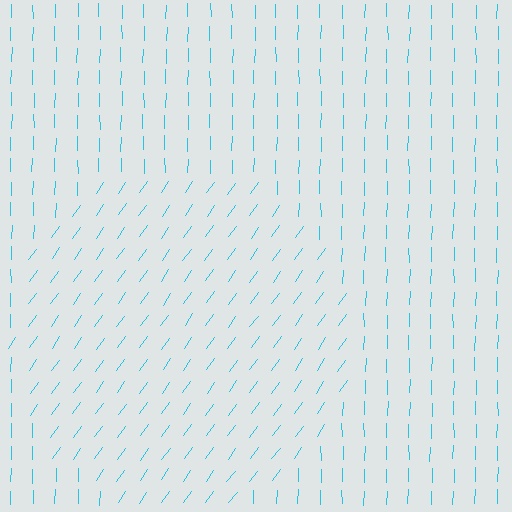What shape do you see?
I see a circle.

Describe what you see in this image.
The image is filled with small cyan line segments. A circle region in the image has lines oriented differently from the surrounding lines, creating a visible texture boundary.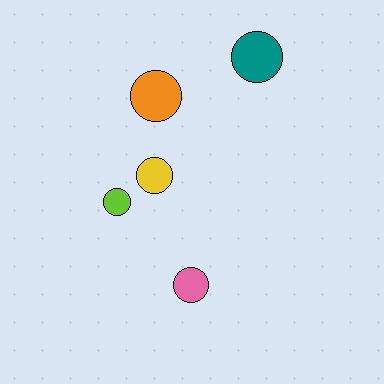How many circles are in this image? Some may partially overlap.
There are 5 circles.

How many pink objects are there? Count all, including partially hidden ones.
There is 1 pink object.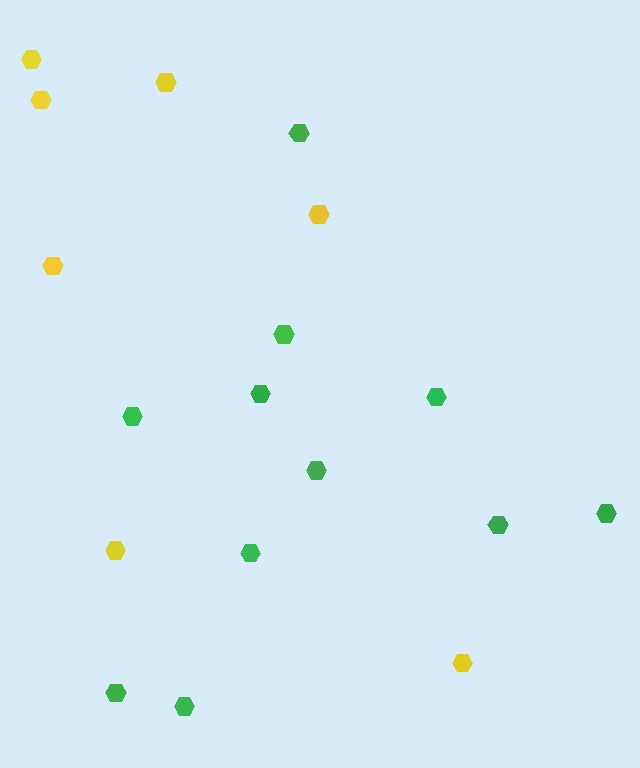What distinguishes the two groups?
There are 2 groups: one group of green hexagons (11) and one group of yellow hexagons (7).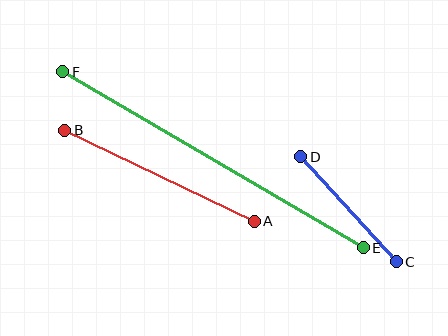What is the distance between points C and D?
The distance is approximately 142 pixels.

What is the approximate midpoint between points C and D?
The midpoint is at approximately (349, 209) pixels.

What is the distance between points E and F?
The distance is approximately 348 pixels.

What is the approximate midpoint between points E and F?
The midpoint is at approximately (213, 160) pixels.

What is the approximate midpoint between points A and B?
The midpoint is at approximately (159, 176) pixels.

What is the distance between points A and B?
The distance is approximately 210 pixels.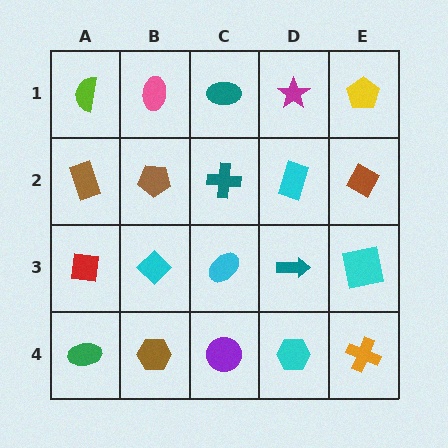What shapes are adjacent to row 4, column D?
A teal arrow (row 3, column D), a purple circle (row 4, column C), an orange cross (row 4, column E).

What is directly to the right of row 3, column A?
A cyan diamond.